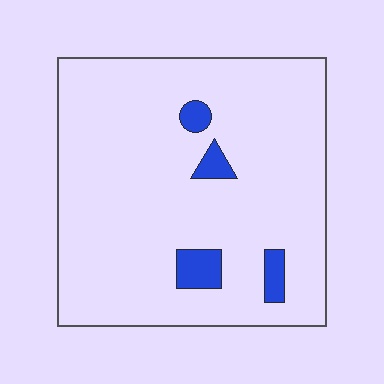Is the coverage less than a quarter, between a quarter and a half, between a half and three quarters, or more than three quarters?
Less than a quarter.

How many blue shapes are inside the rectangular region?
4.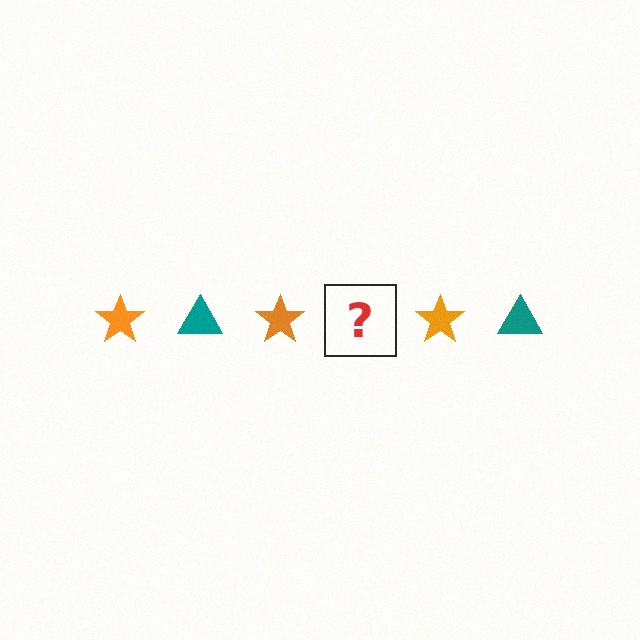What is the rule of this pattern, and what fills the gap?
The rule is that the pattern alternates between orange star and teal triangle. The gap should be filled with a teal triangle.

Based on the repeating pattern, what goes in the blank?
The blank should be a teal triangle.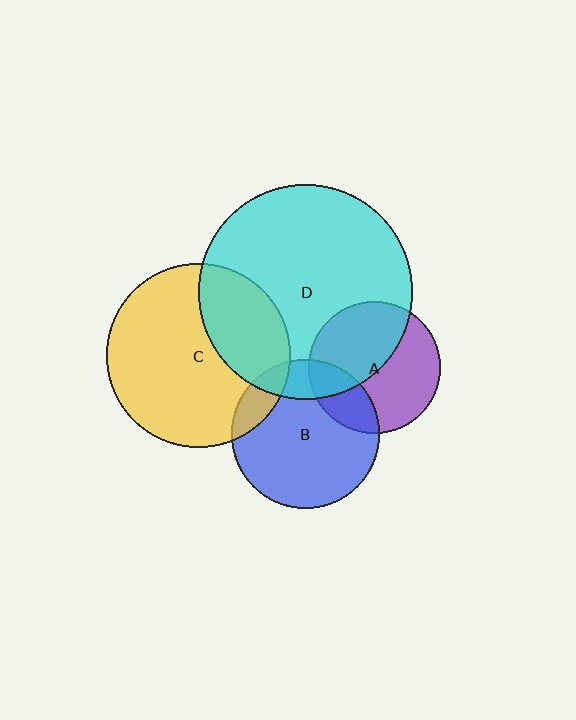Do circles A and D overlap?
Yes.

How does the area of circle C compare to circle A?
Approximately 2.0 times.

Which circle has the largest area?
Circle D (cyan).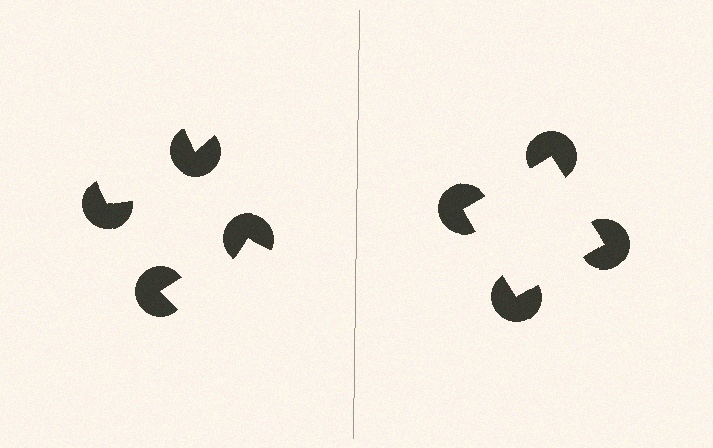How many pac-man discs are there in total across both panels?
8 — 4 on each side.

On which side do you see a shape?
An illusory square appears on the right side. On the left side the wedge cuts are rotated, so no coherent shape forms.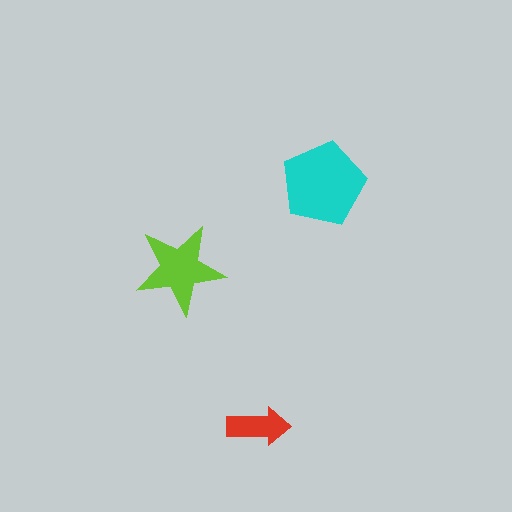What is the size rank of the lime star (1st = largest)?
2nd.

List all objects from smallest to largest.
The red arrow, the lime star, the cyan pentagon.